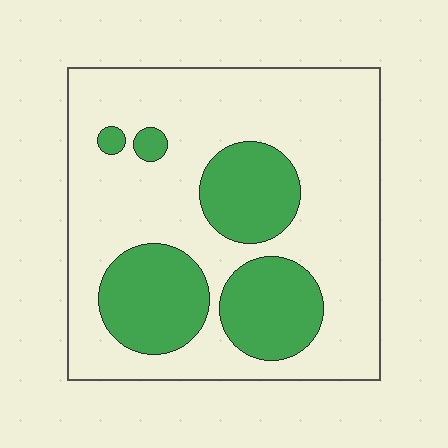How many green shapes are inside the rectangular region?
5.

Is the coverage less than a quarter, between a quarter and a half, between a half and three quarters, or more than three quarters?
Between a quarter and a half.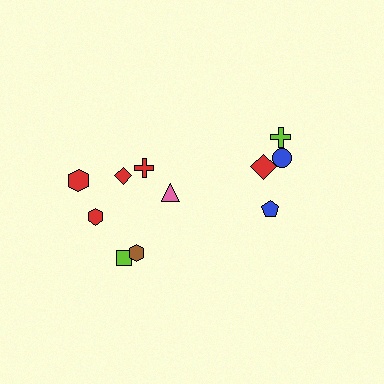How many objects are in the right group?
There are 4 objects.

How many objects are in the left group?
There are 7 objects.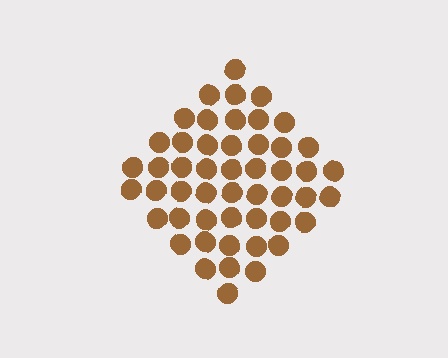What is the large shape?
The large shape is a diamond.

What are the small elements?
The small elements are circles.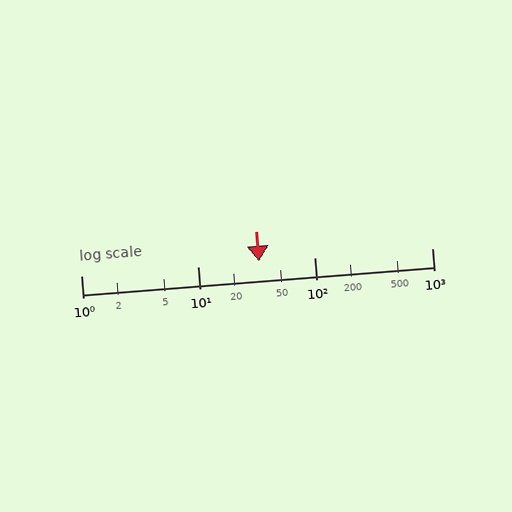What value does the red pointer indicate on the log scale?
The pointer indicates approximately 33.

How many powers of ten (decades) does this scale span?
The scale spans 3 decades, from 1 to 1000.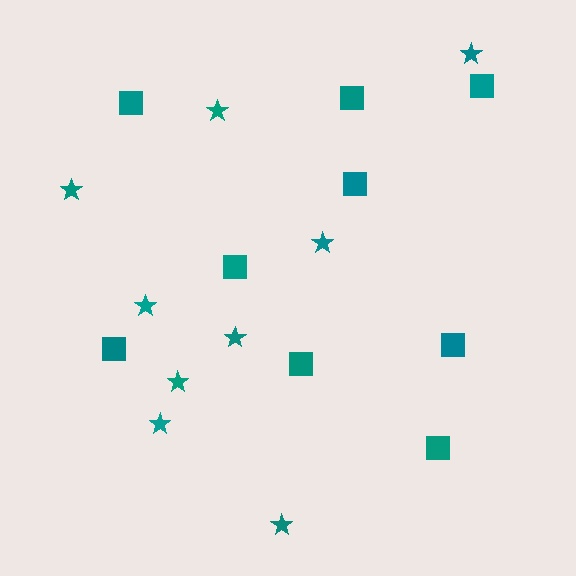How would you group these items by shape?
There are 2 groups: one group of stars (9) and one group of squares (9).